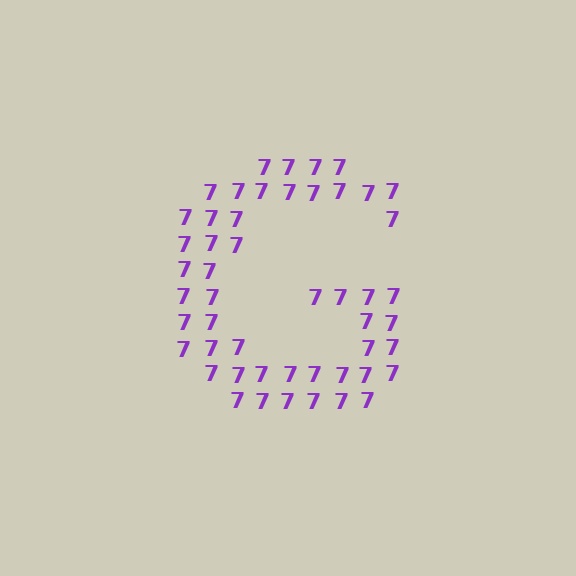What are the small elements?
The small elements are digit 7's.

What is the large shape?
The large shape is the letter G.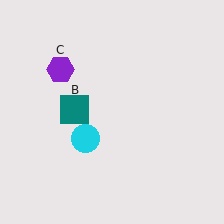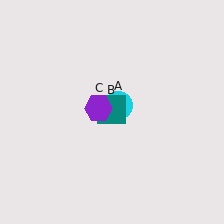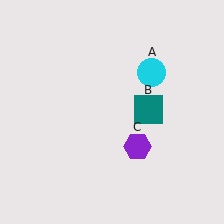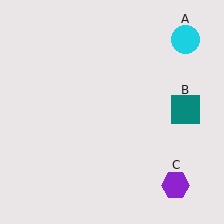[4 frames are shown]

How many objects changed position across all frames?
3 objects changed position: cyan circle (object A), teal square (object B), purple hexagon (object C).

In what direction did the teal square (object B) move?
The teal square (object B) moved right.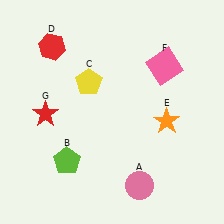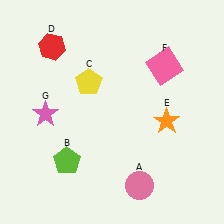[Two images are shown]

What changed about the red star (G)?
In Image 1, G is red. In Image 2, it changed to pink.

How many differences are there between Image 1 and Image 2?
There is 1 difference between the two images.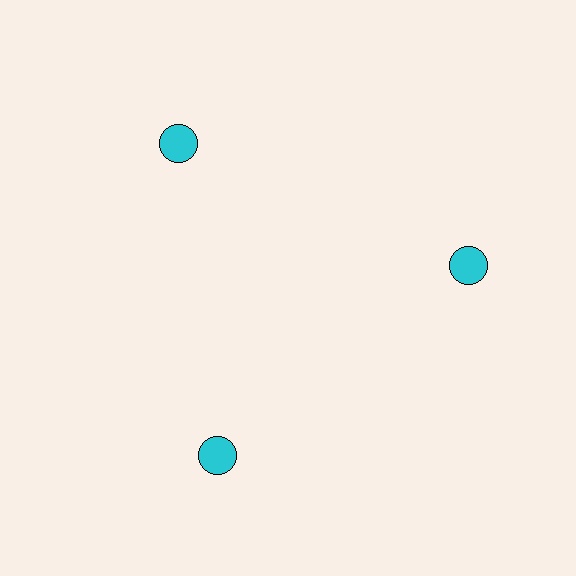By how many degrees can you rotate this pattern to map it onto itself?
The pattern maps onto itself every 120 degrees of rotation.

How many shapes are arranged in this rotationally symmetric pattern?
There are 3 shapes, arranged in 3 groups of 1.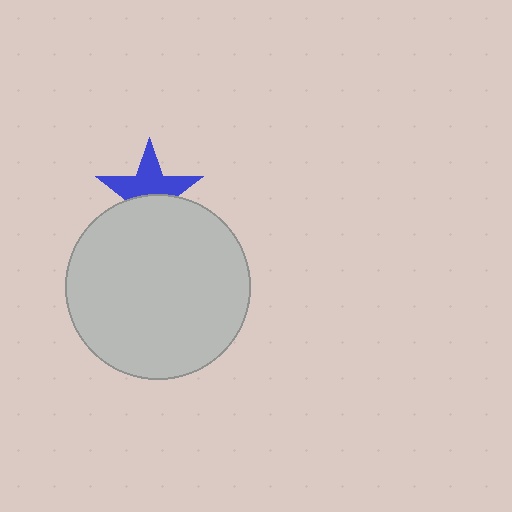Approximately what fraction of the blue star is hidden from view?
Roughly 43% of the blue star is hidden behind the light gray circle.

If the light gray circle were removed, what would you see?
You would see the complete blue star.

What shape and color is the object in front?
The object in front is a light gray circle.